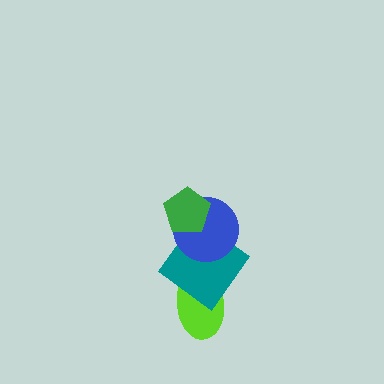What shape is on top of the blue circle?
The green pentagon is on top of the blue circle.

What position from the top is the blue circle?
The blue circle is 2nd from the top.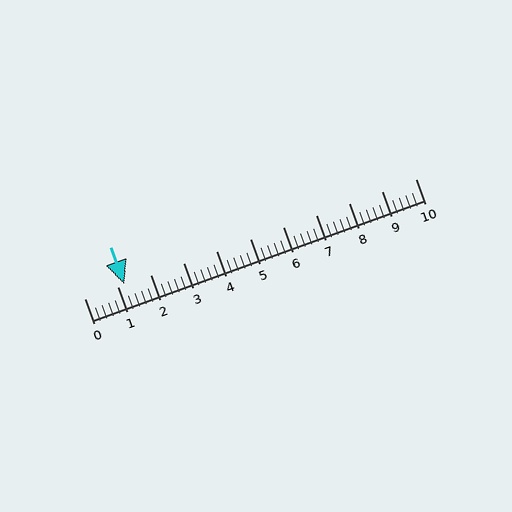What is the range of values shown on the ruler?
The ruler shows values from 0 to 10.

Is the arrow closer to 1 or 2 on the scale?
The arrow is closer to 1.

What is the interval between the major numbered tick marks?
The major tick marks are spaced 1 units apart.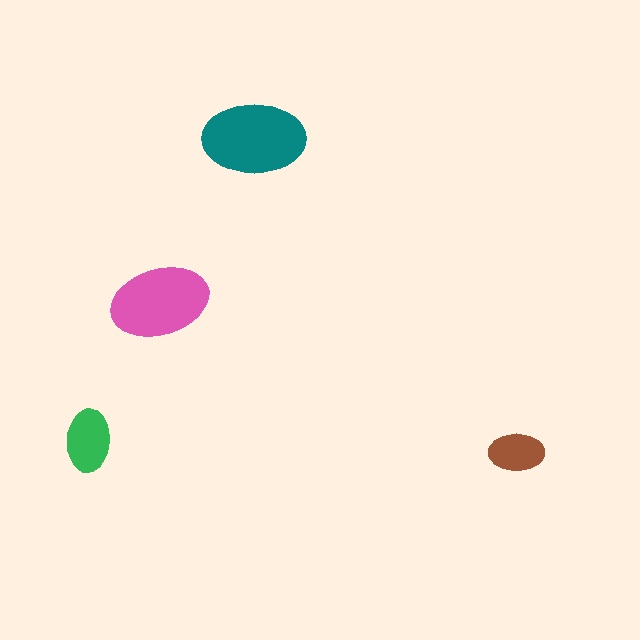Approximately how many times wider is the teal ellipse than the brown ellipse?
About 2 times wider.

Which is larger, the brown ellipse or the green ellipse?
The green one.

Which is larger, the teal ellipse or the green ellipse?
The teal one.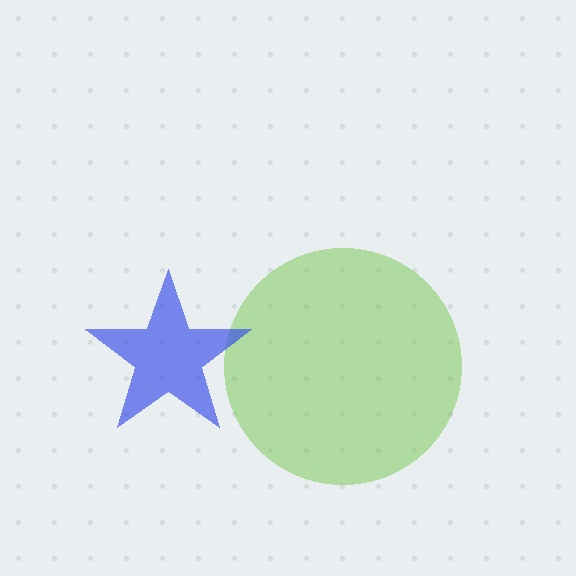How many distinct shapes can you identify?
There are 2 distinct shapes: a lime circle, a blue star.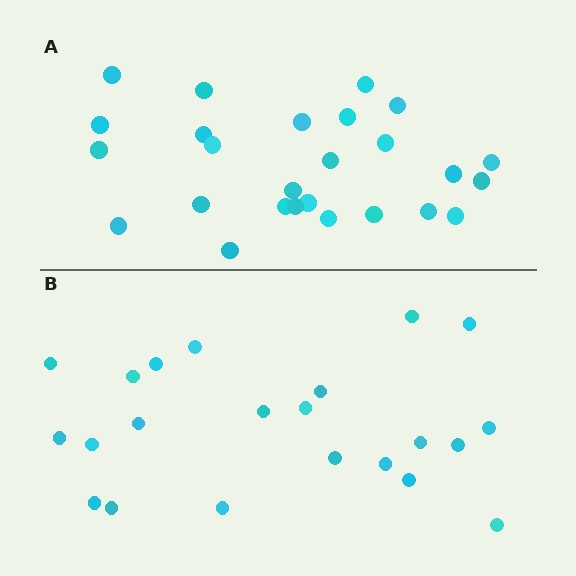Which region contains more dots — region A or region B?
Region A (the top region) has more dots.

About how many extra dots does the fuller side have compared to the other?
Region A has about 4 more dots than region B.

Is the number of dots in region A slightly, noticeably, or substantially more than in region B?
Region A has only slightly more — the two regions are fairly close. The ratio is roughly 1.2 to 1.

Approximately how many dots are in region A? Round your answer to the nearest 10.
About 30 dots. (The exact count is 26, which rounds to 30.)